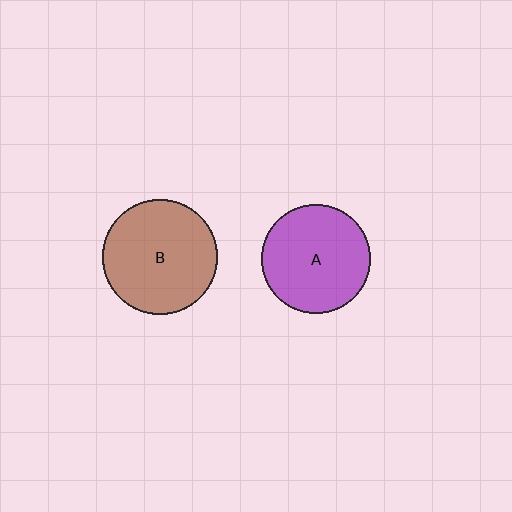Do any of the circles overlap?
No, none of the circles overlap.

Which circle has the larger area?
Circle B (brown).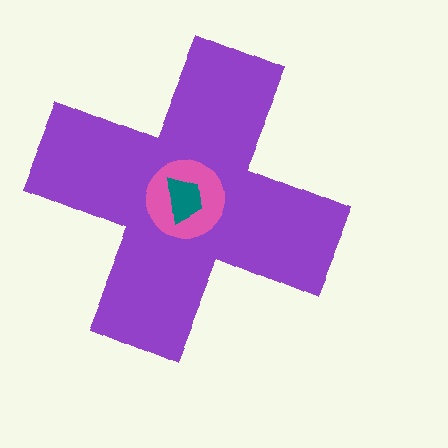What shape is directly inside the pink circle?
The teal trapezoid.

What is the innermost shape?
The teal trapezoid.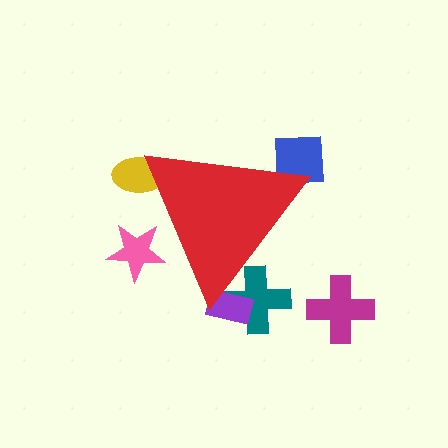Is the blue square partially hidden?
Yes, the blue square is partially hidden behind the red triangle.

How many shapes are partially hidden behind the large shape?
5 shapes are partially hidden.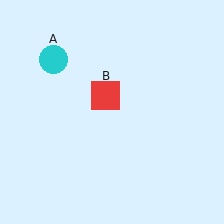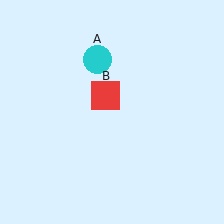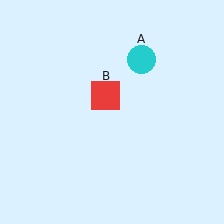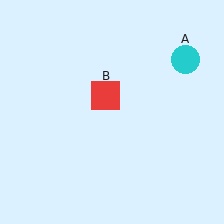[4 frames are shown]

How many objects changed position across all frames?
1 object changed position: cyan circle (object A).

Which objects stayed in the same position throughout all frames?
Red square (object B) remained stationary.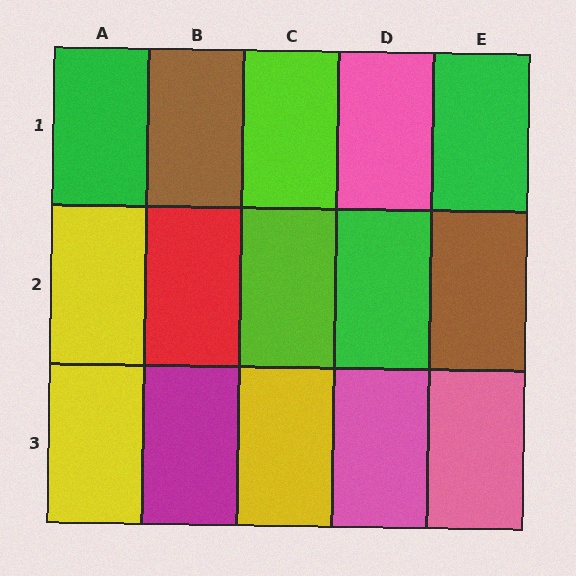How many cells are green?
3 cells are green.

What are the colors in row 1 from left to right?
Green, brown, lime, pink, green.